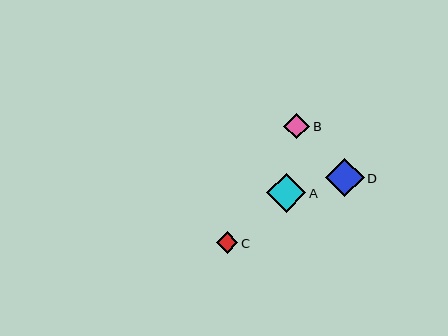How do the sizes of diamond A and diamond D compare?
Diamond A and diamond D are approximately the same size.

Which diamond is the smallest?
Diamond C is the smallest with a size of approximately 21 pixels.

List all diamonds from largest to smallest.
From largest to smallest: A, D, B, C.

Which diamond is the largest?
Diamond A is the largest with a size of approximately 39 pixels.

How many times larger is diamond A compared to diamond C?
Diamond A is approximately 1.8 times the size of diamond C.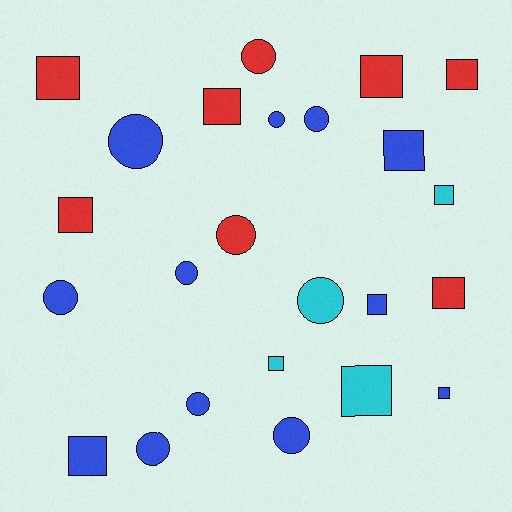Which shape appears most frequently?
Square, with 13 objects.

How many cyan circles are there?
There is 1 cyan circle.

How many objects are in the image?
There are 24 objects.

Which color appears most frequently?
Blue, with 12 objects.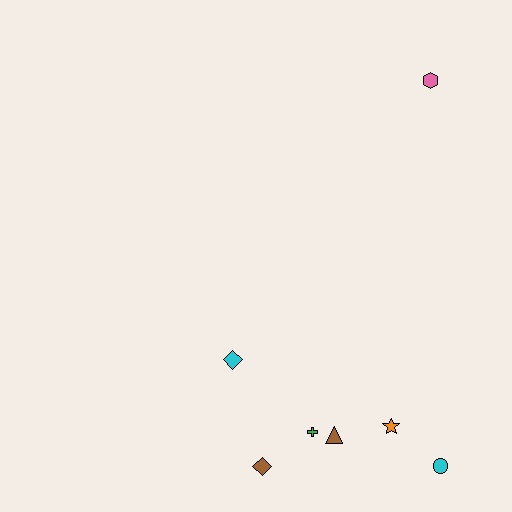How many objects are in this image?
There are 7 objects.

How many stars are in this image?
There is 1 star.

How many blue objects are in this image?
There are no blue objects.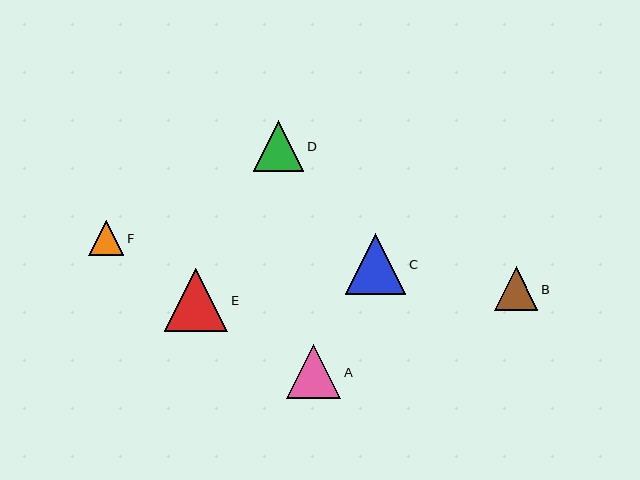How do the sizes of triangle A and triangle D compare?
Triangle A and triangle D are approximately the same size.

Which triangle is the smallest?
Triangle F is the smallest with a size of approximately 35 pixels.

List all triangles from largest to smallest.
From largest to smallest: E, C, A, D, B, F.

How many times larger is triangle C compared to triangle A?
Triangle C is approximately 1.1 times the size of triangle A.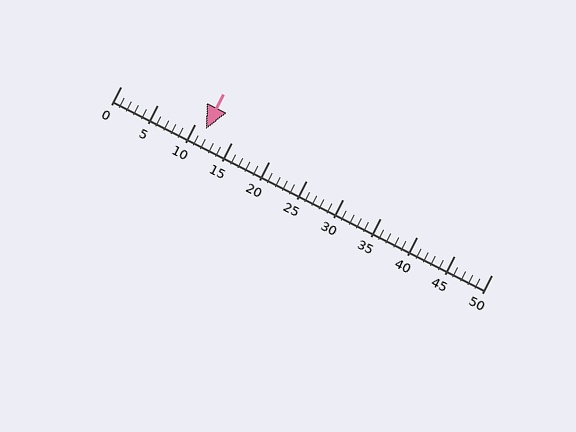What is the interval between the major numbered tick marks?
The major tick marks are spaced 5 units apart.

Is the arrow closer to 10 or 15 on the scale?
The arrow is closer to 10.